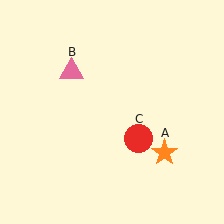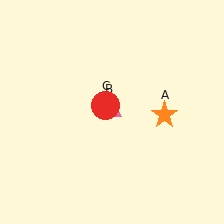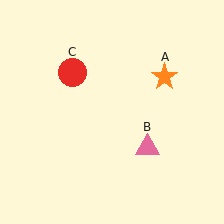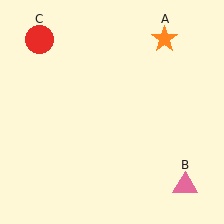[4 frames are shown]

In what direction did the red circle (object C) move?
The red circle (object C) moved up and to the left.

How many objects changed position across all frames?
3 objects changed position: orange star (object A), pink triangle (object B), red circle (object C).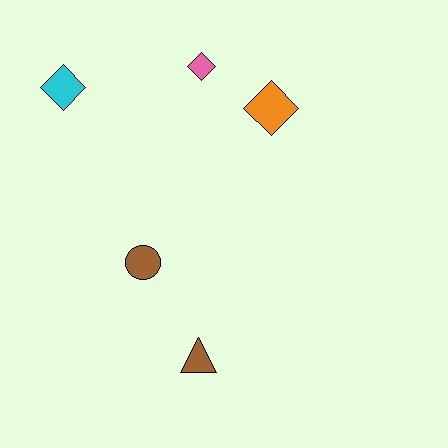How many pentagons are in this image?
There are no pentagons.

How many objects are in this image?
There are 5 objects.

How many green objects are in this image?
There are no green objects.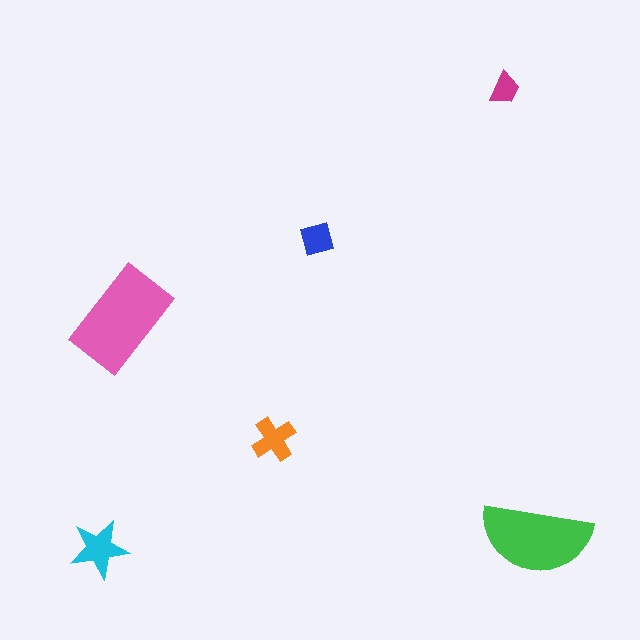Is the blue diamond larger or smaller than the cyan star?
Smaller.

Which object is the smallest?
The magenta trapezoid.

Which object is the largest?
The pink rectangle.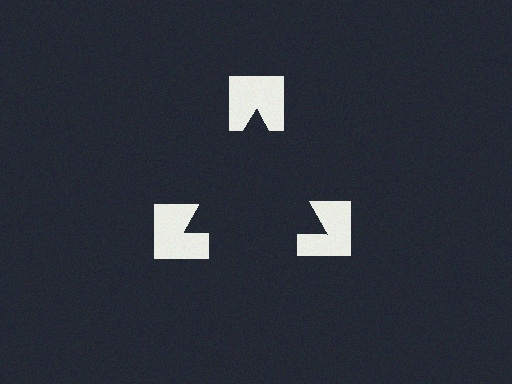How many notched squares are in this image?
There are 3 — one at each vertex of the illusory triangle.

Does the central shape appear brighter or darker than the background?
It typically appears slightly darker than the background, even though no actual brightness change is drawn.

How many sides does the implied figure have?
3 sides.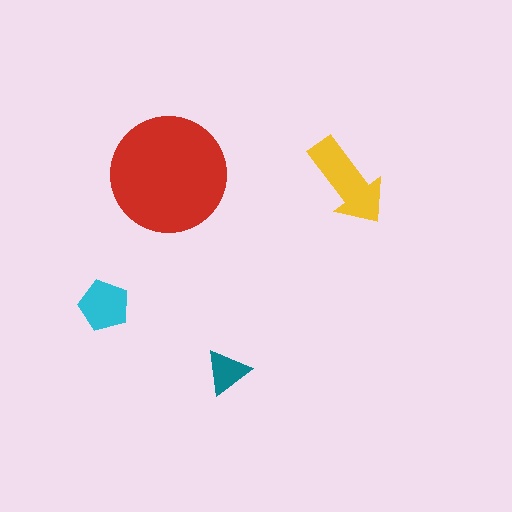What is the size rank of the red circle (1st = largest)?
1st.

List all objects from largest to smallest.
The red circle, the yellow arrow, the cyan pentagon, the teal triangle.